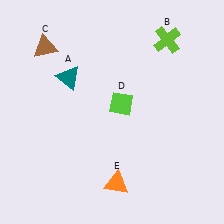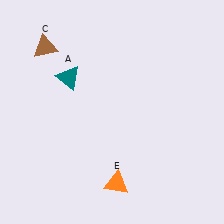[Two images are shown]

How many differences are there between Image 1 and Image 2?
There are 2 differences between the two images.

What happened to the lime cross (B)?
The lime cross (B) was removed in Image 2. It was in the top-right area of Image 1.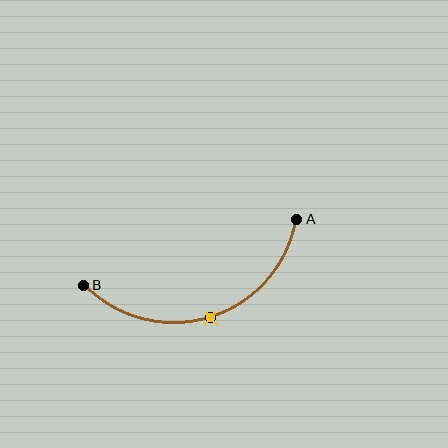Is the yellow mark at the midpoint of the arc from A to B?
Yes. The yellow mark lies on the arc at equal arc-length from both A and B — it is the arc midpoint.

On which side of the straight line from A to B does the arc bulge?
The arc bulges below the straight line connecting A and B.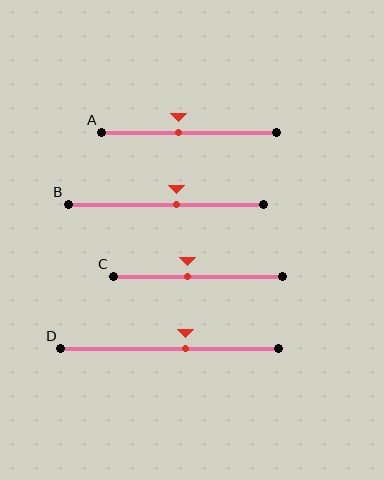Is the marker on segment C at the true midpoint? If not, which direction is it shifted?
No, the marker on segment C is shifted to the left by about 6% of the segment length.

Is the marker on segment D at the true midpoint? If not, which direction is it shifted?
No, the marker on segment D is shifted to the right by about 7% of the segment length.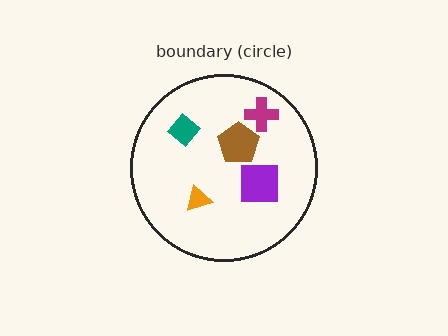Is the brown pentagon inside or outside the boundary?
Inside.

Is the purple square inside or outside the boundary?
Inside.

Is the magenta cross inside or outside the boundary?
Inside.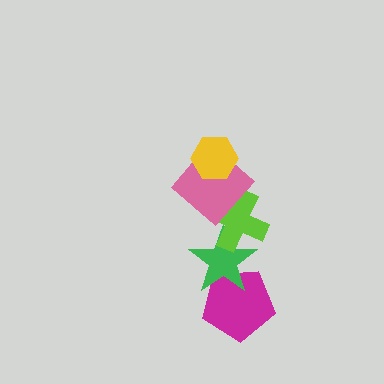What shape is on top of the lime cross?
The pink diamond is on top of the lime cross.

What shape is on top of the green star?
The lime cross is on top of the green star.